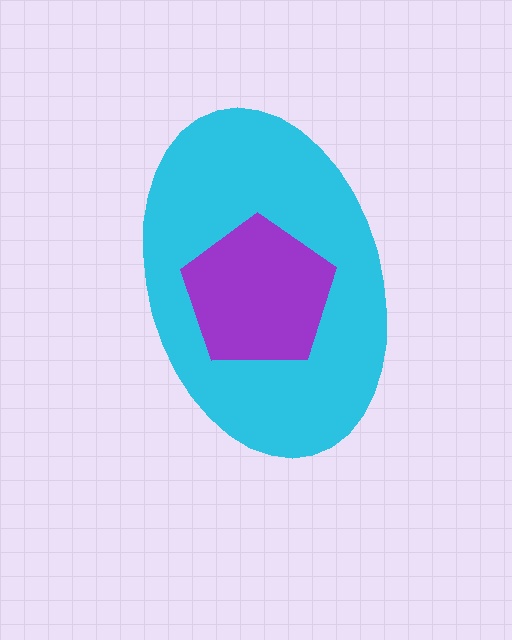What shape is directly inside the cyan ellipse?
The purple pentagon.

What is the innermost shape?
The purple pentagon.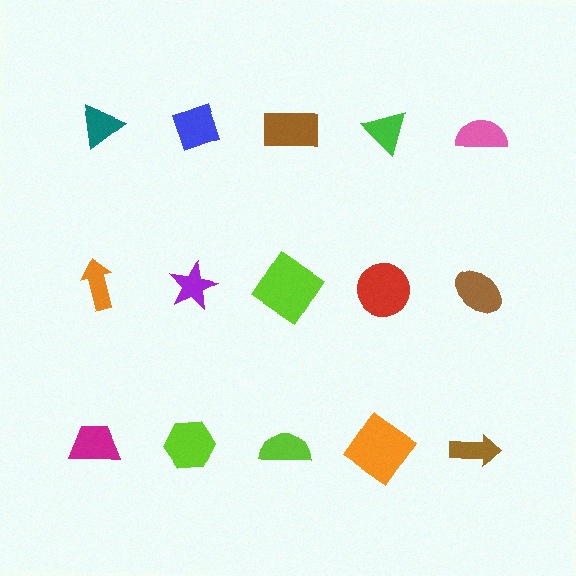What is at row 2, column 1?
An orange arrow.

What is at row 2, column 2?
A purple star.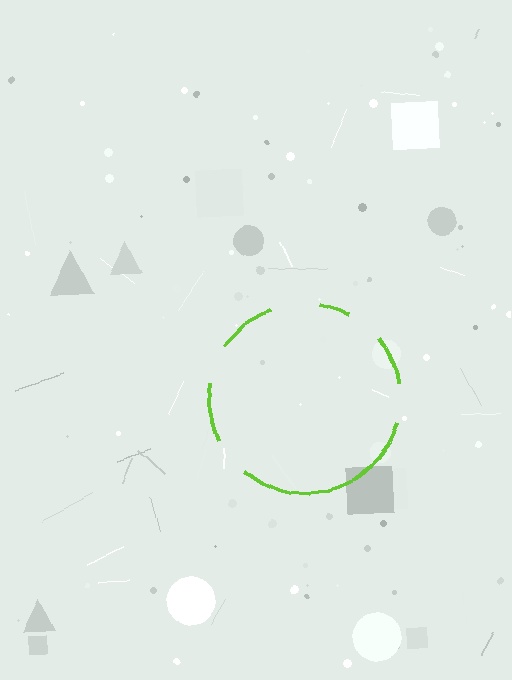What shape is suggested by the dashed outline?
The dashed outline suggests a circle.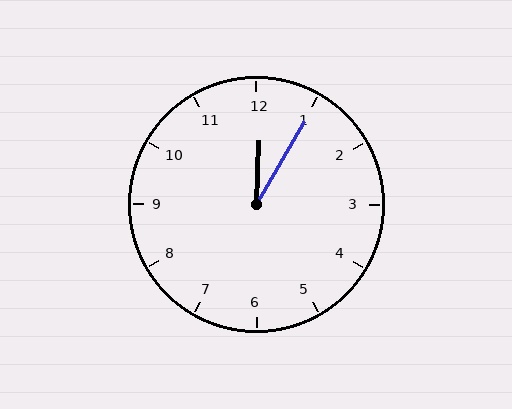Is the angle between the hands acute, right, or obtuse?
It is acute.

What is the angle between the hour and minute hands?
Approximately 28 degrees.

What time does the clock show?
12:05.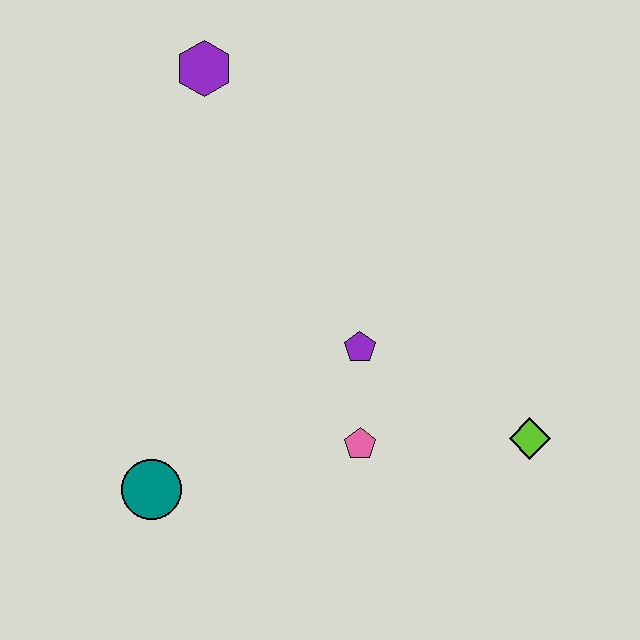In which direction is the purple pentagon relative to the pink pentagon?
The purple pentagon is above the pink pentagon.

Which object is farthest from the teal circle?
The purple hexagon is farthest from the teal circle.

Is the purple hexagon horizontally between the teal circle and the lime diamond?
Yes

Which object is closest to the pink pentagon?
The purple pentagon is closest to the pink pentagon.